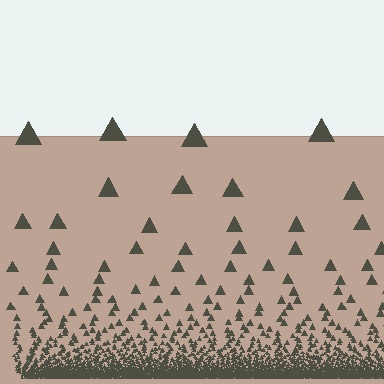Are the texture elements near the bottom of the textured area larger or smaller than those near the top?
Smaller. The gradient is inverted — elements near the bottom are smaller and denser.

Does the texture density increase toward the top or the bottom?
Density increases toward the bottom.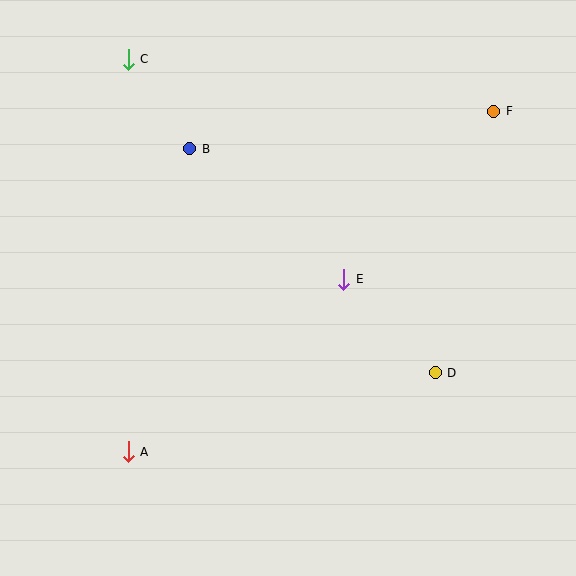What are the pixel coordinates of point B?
Point B is at (190, 149).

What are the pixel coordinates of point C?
Point C is at (128, 59).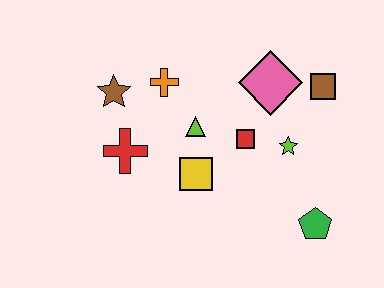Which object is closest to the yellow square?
The lime triangle is closest to the yellow square.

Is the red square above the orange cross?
No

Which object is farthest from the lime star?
The brown star is farthest from the lime star.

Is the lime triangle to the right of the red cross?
Yes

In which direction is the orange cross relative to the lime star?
The orange cross is to the left of the lime star.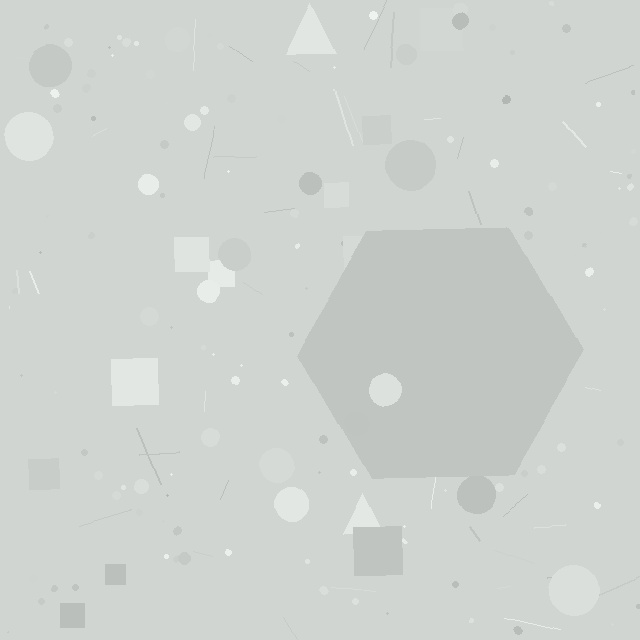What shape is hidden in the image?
A hexagon is hidden in the image.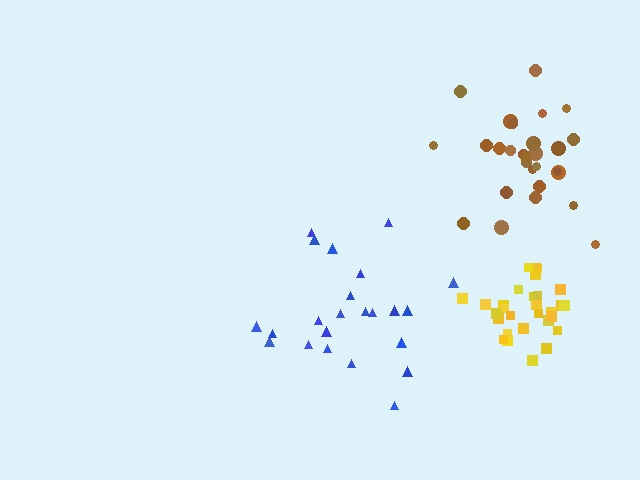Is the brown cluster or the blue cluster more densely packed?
Brown.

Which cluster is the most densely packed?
Yellow.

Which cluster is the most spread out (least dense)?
Blue.